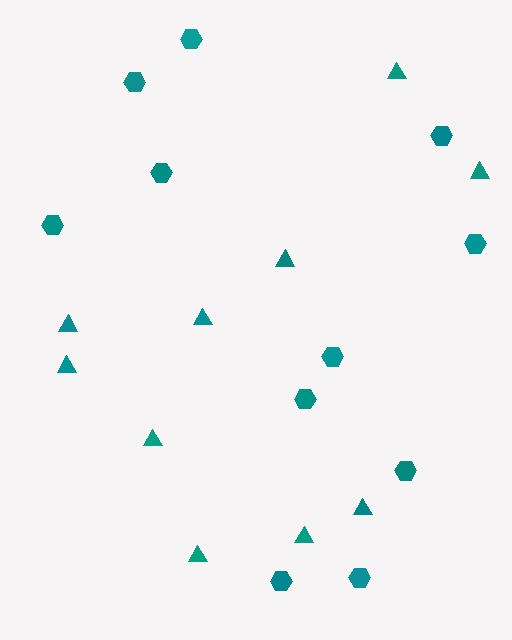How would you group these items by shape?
There are 2 groups: one group of hexagons (11) and one group of triangles (10).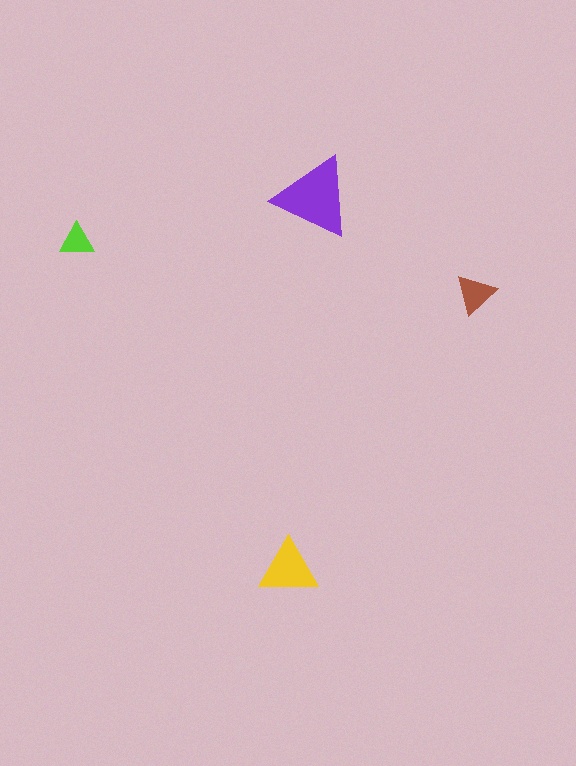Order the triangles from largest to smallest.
the purple one, the yellow one, the brown one, the lime one.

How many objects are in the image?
There are 4 objects in the image.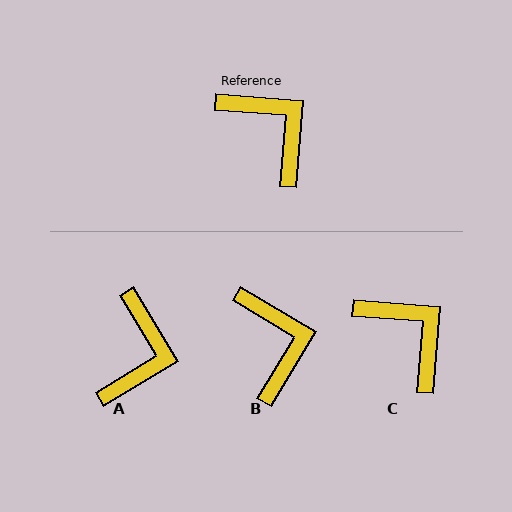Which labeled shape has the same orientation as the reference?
C.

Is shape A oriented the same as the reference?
No, it is off by about 54 degrees.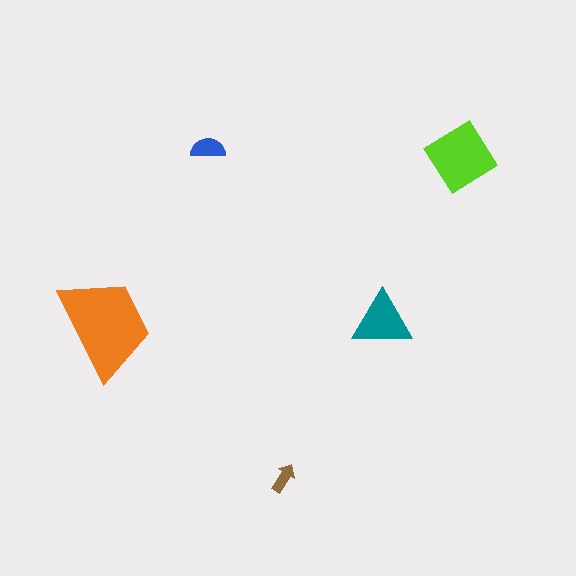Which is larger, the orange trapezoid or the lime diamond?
The orange trapezoid.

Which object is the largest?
The orange trapezoid.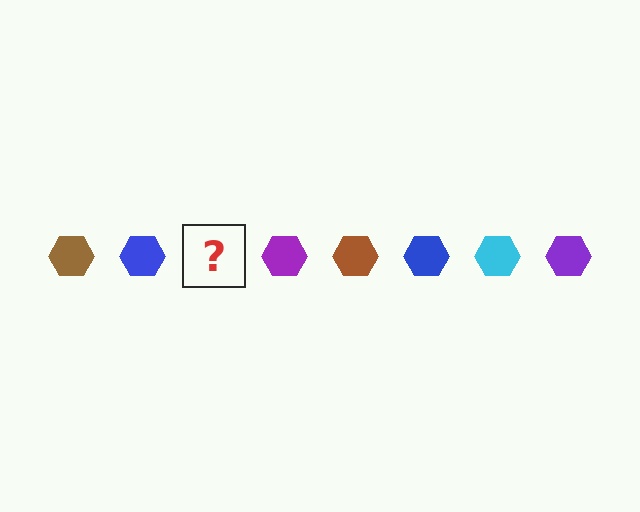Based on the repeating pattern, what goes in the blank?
The blank should be a cyan hexagon.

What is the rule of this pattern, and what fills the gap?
The rule is that the pattern cycles through brown, blue, cyan, purple hexagons. The gap should be filled with a cyan hexagon.